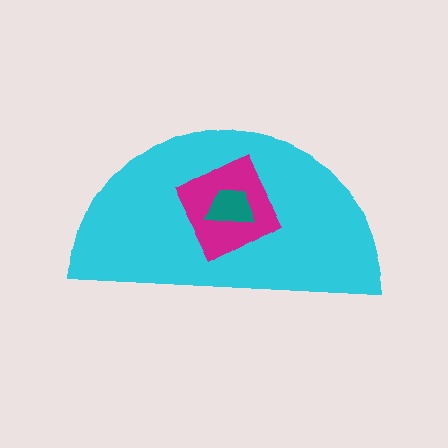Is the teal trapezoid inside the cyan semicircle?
Yes.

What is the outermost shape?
The cyan semicircle.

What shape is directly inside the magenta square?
The teal trapezoid.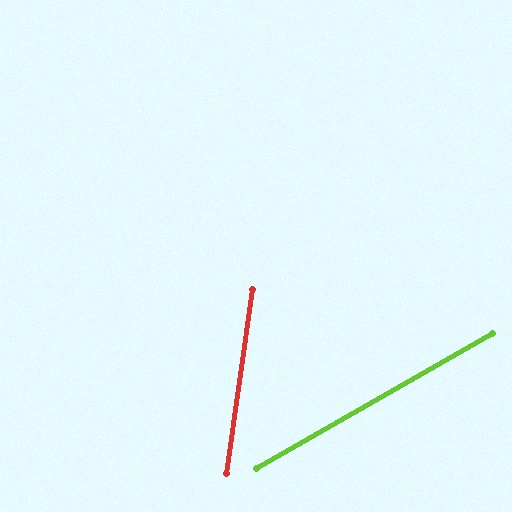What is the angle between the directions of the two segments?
Approximately 53 degrees.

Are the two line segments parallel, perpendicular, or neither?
Neither parallel nor perpendicular — they differ by about 53°.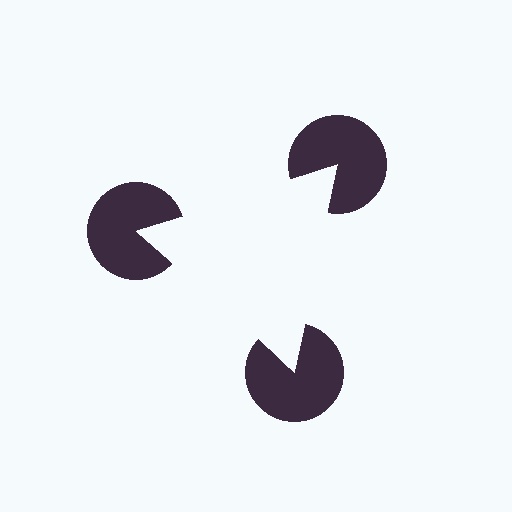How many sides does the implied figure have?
3 sides.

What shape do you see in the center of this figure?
An illusory triangle — its edges are inferred from the aligned wedge cuts in the pac-man discs, not physically drawn.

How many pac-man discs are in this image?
There are 3 — one at each vertex of the illusory triangle.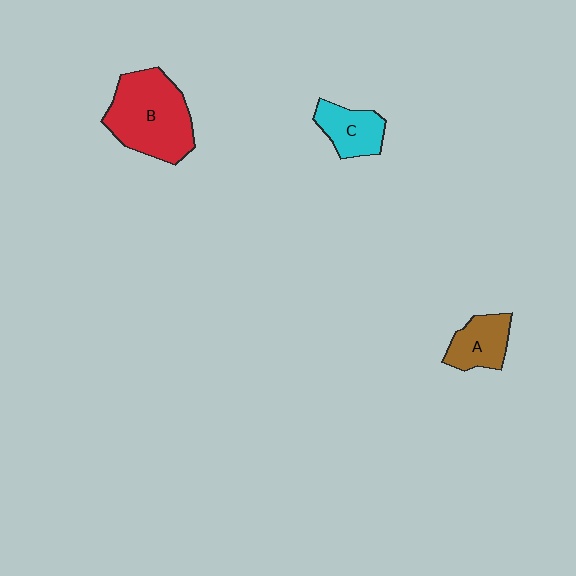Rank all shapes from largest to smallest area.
From largest to smallest: B (red), A (brown), C (cyan).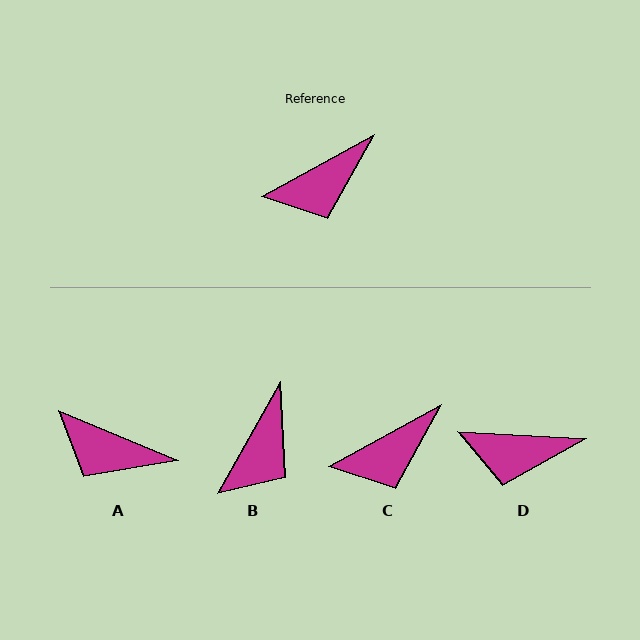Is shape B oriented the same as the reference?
No, it is off by about 31 degrees.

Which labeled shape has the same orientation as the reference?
C.